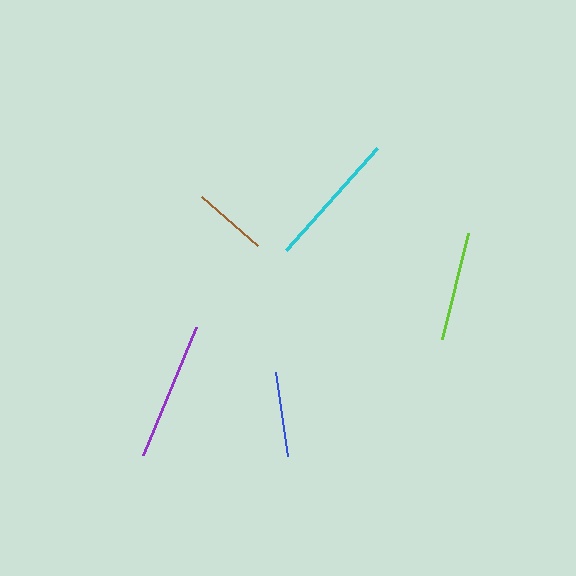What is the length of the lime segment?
The lime segment is approximately 109 pixels long.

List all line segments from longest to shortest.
From longest to shortest: purple, cyan, lime, blue, brown.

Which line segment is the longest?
The purple line is the longest at approximately 139 pixels.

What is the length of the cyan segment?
The cyan segment is approximately 136 pixels long.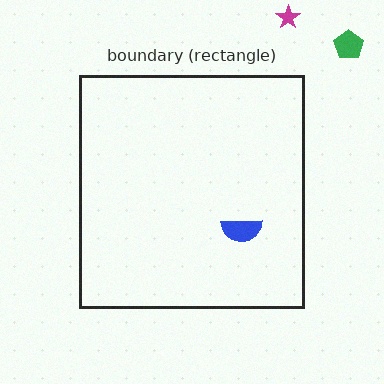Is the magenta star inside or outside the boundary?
Outside.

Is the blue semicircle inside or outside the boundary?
Inside.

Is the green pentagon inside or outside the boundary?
Outside.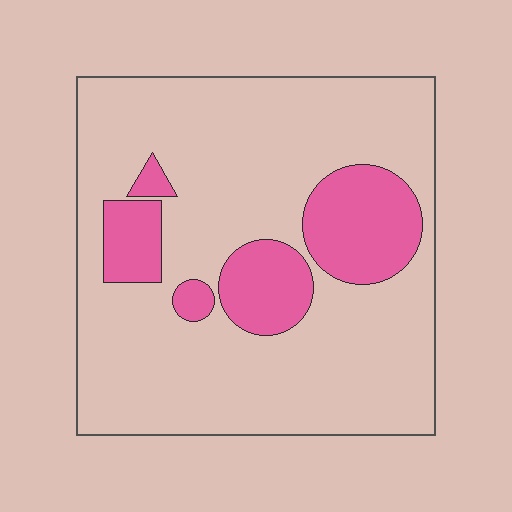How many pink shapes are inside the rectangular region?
5.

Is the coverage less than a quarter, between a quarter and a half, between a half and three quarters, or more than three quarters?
Less than a quarter.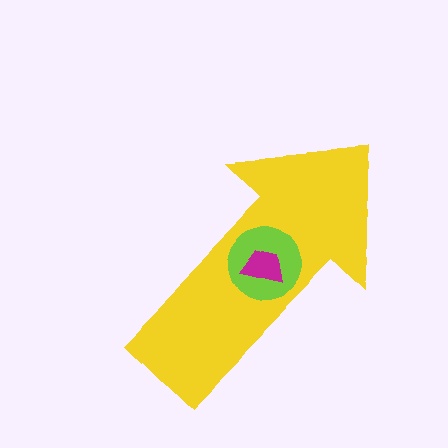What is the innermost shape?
The magenta trapezoid.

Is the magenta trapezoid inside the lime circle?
Yes.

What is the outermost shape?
The yellow arrow.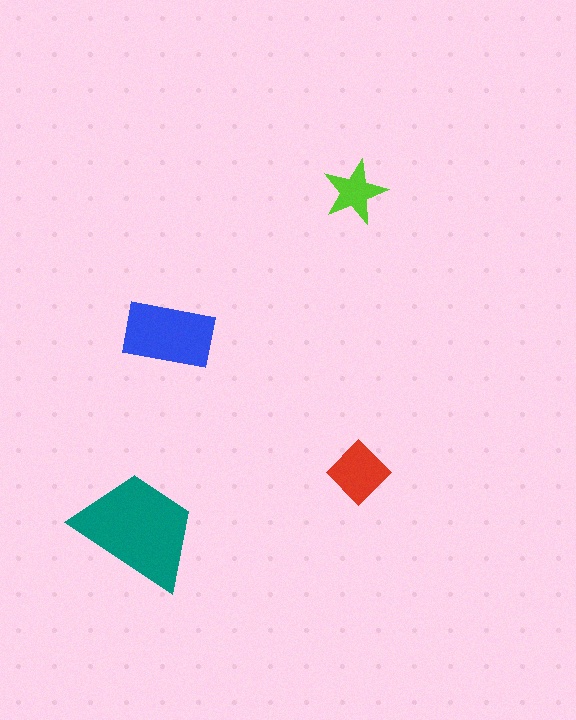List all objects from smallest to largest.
The lime star, the red diamond, the blue rectangle, the teal trapezoid.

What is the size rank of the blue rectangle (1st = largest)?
2nd.